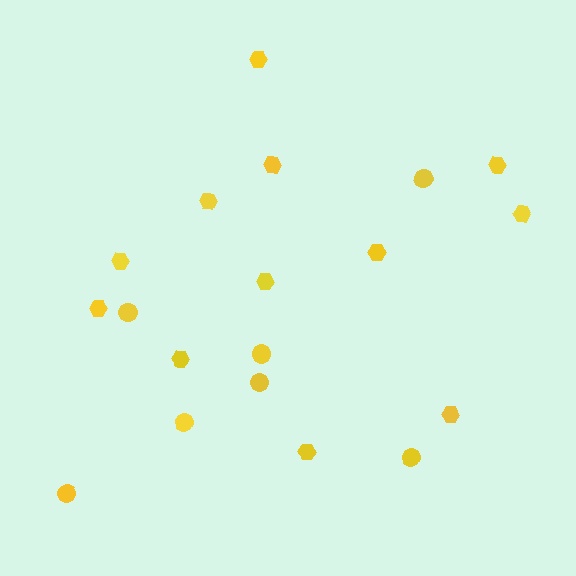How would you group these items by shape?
There are 2 groups: one group of hexagons (12) and one group of circles (7).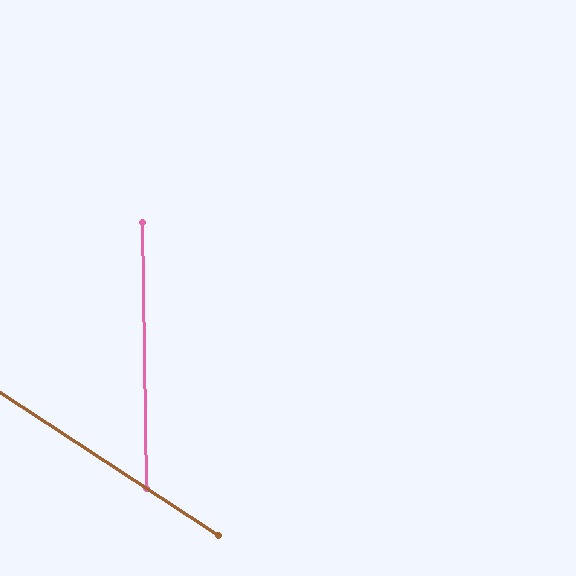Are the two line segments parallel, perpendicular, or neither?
Neither parallel nor perpendicular — they differ by about 56°.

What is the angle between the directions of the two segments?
Approximately 56 degrees.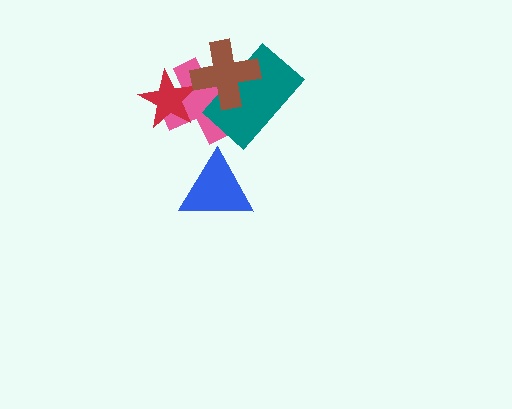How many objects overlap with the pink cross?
3 objects overlap with the pink cross.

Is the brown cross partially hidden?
No, no other shape covers it.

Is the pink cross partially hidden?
Yes, it is partially covered by another shape.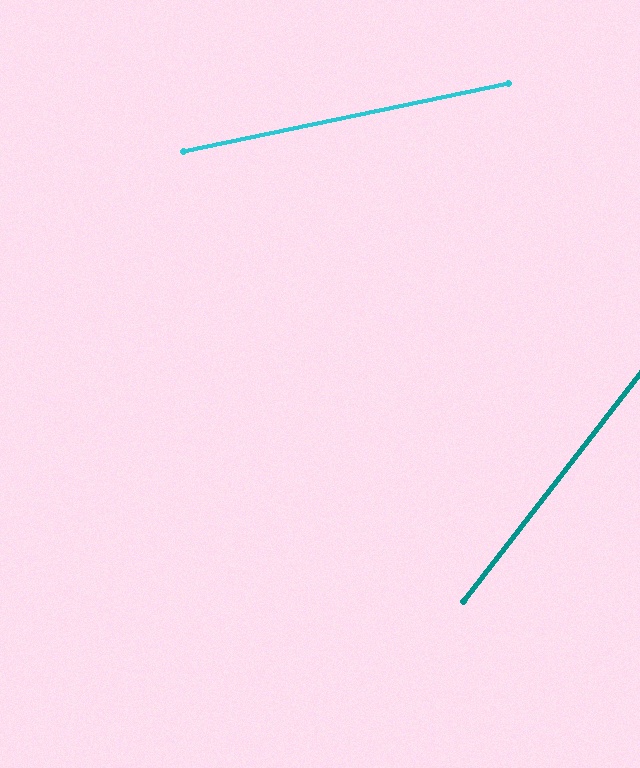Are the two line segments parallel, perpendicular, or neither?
Neither parallel nor perpendicular — they differ by about 40°.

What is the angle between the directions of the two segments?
Approximately 40 degrees.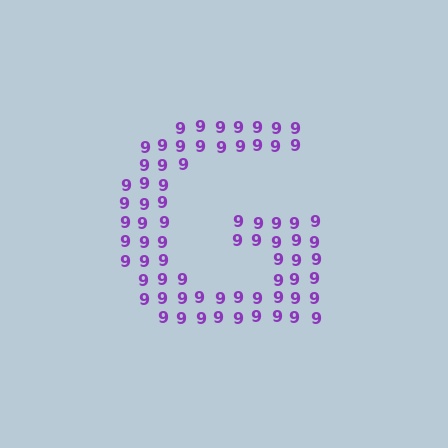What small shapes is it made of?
It is made of small digit 9's.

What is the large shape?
The large shape is the letter G.